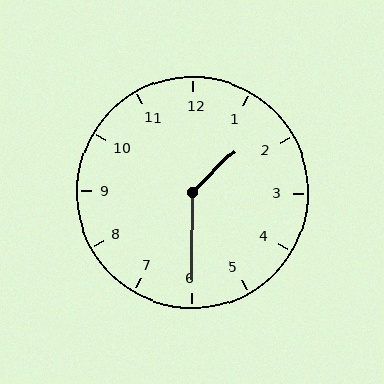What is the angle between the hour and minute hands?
Approximately 135 degrees.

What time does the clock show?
1:30.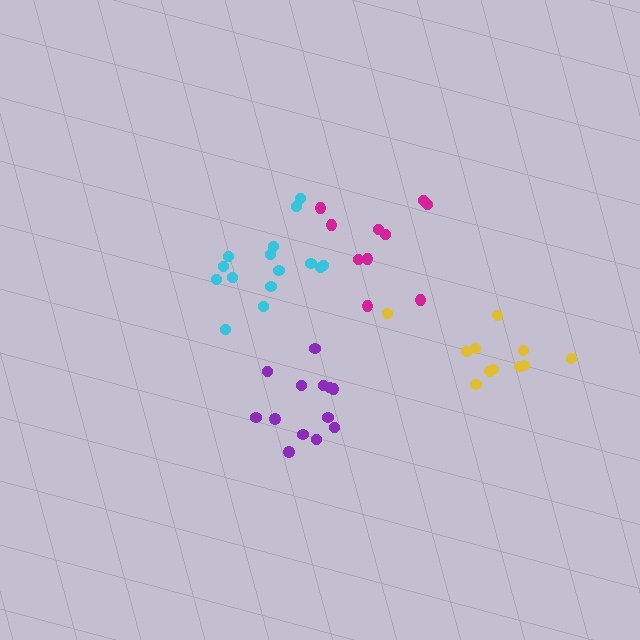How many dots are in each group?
Group 1: 10 dots, Group 2: 13 dots, Group 3: 11 dots, Group 4: 15 dots (49 total).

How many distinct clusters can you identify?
There are 4 distinct clusters.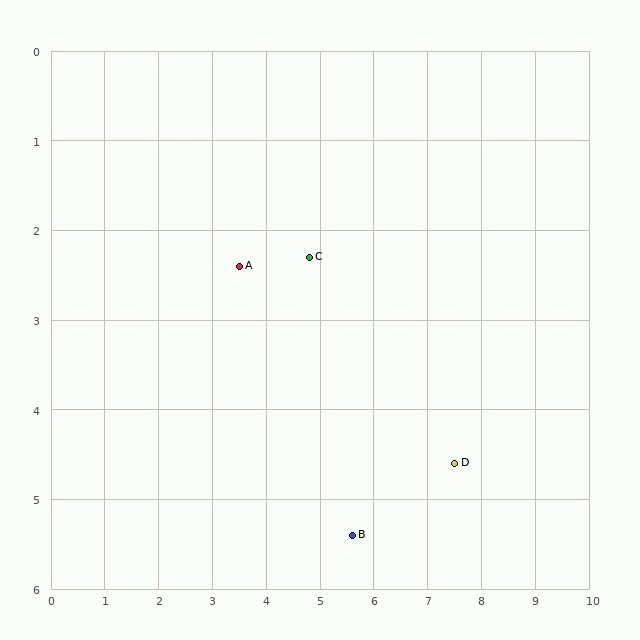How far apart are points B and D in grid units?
Points B and D are about 2.1 grid units apart.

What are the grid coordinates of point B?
Point B is at approximately (5.6, 5.4).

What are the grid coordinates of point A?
Point A is at approximately (3.5, 2.4).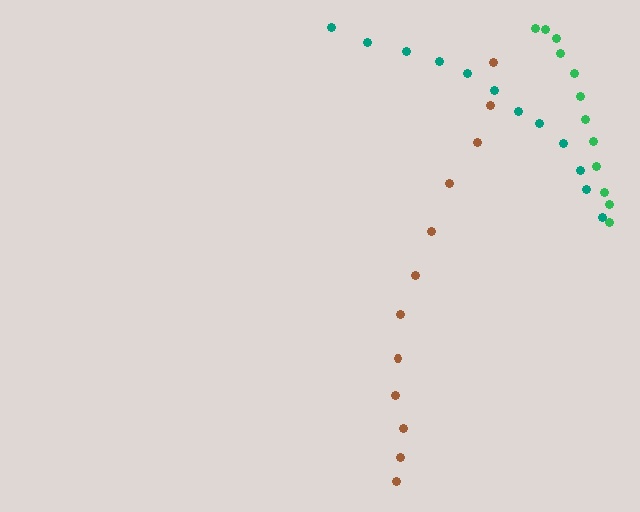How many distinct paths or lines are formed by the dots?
There are 3 distinct paths.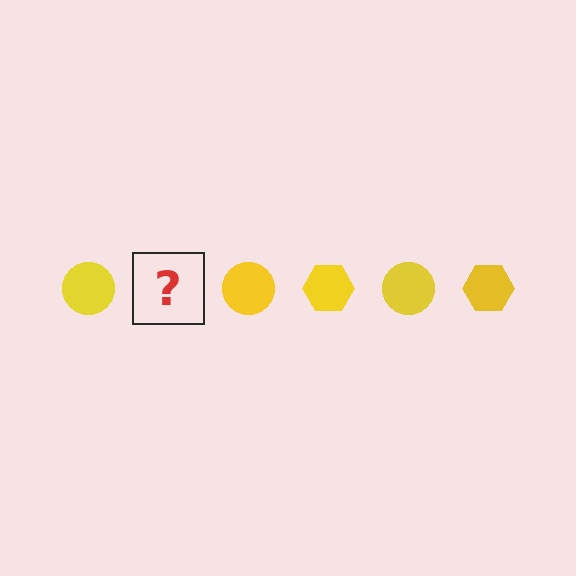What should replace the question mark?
The question mark should be replaced with a yellow hexagon.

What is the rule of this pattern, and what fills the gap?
The rule is that the pattern cycles through circle, hexagon shapes in yellow. The gap should be filled with a yellow hexagon.